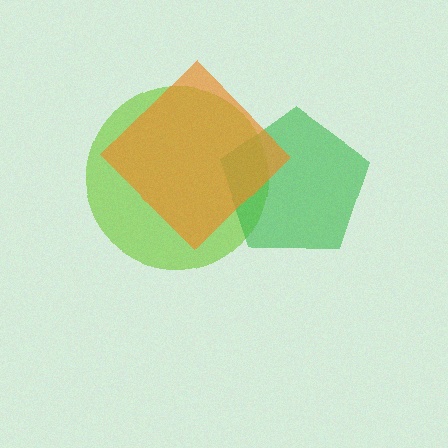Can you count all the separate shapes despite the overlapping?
Yes, there are 3 separate shapes.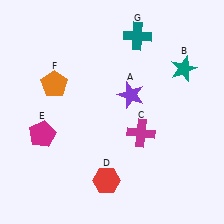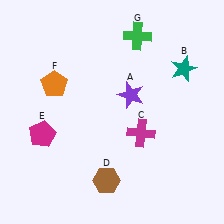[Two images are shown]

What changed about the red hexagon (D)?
In Image 1, D is red. In Image 2, it changed to brown.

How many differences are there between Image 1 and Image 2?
There are 2 differences between the two images.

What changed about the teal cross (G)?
In Image 1, G is teal. In Image 2, it changed to green.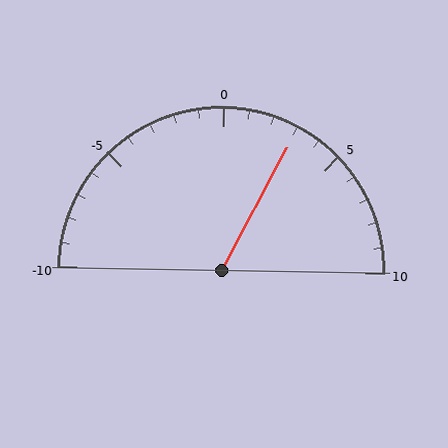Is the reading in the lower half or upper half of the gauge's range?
The reading is in the upper half of the range (-10 to 10).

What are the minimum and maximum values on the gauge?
The gauge ranges from -10 to 10.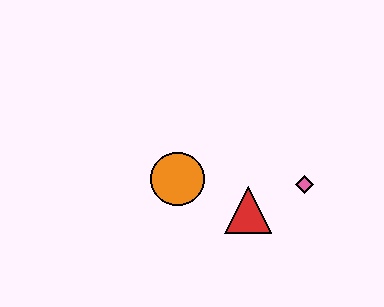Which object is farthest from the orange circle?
The pink diamond is farthest from the orange circle.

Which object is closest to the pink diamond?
The red triangle is closest to the pink diamond.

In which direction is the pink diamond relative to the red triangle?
The pink diamond is to the right of the red triangle.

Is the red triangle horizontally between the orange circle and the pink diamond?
Yes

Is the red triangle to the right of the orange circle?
Yes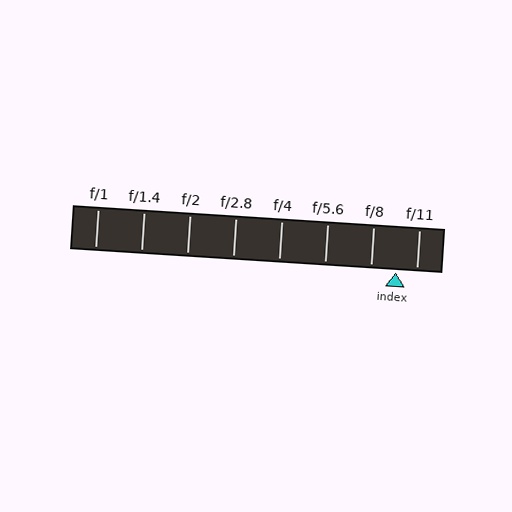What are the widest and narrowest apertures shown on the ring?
The widest aperture shown is f/1 and the narrowest is f/11.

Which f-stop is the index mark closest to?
The index mark is closest to f/11.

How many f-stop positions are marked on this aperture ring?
There are 8 f-stop positions marked.